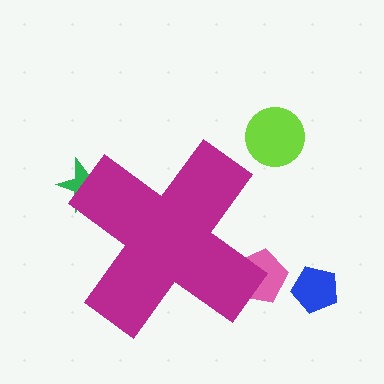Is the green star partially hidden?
Yes, the green star is partially hidden behind the magenta cross.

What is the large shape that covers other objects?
A magenta cross.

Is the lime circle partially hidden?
No, the lime circle is fully visible.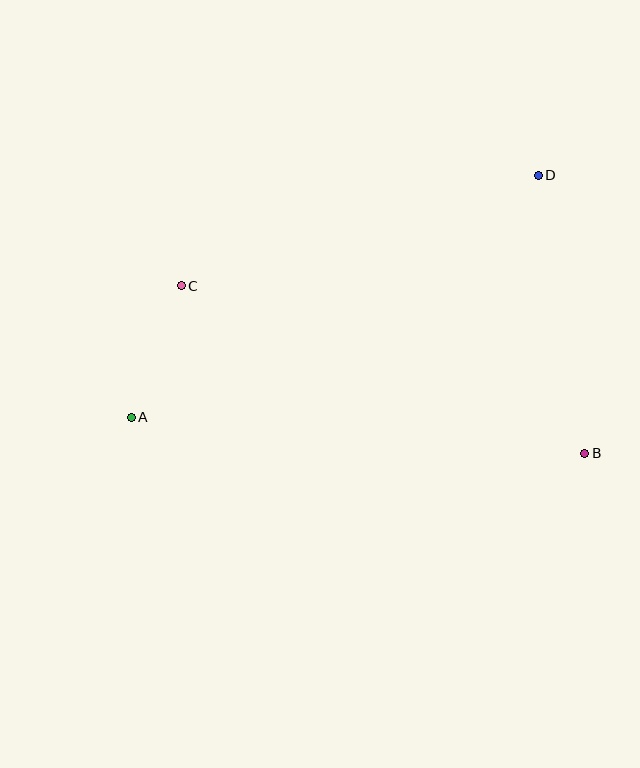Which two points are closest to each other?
Points A and C are closest to each other.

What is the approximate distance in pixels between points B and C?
The distance between B and C is approximately 437 pixels.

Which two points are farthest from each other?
Points A and D are farthest from each other.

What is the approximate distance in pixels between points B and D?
The distance between B and D is approximately 282 pixels.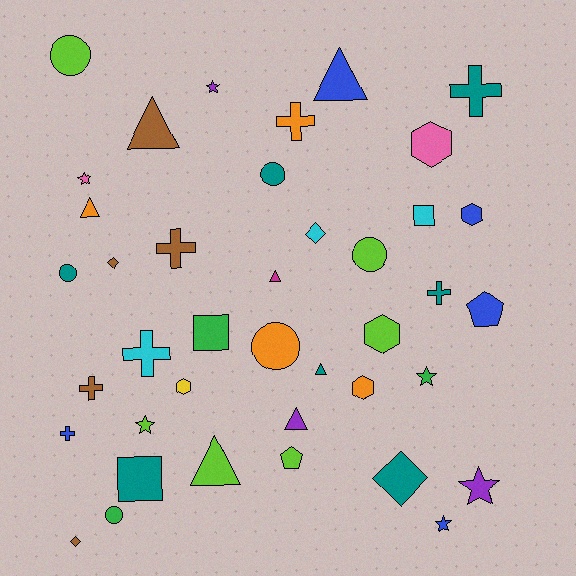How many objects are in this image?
There are 40 objects.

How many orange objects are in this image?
There are 4 orange objects.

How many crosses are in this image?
There are 7 crosses.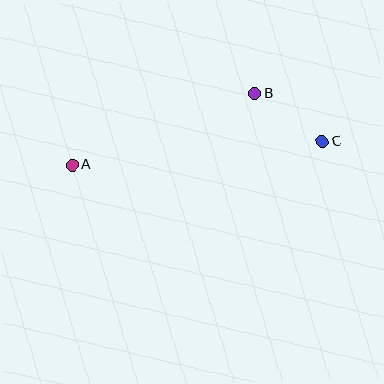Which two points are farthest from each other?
Points A and C are farthest from each other.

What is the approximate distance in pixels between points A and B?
The distance between A and B is approximately 196 pixels.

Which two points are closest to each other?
Points B and C are closest to each other.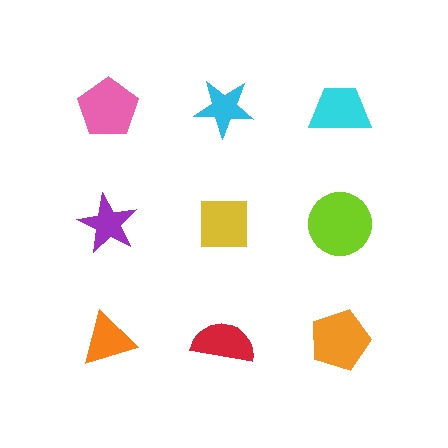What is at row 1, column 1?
A pink pentagon.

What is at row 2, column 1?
A purple star.